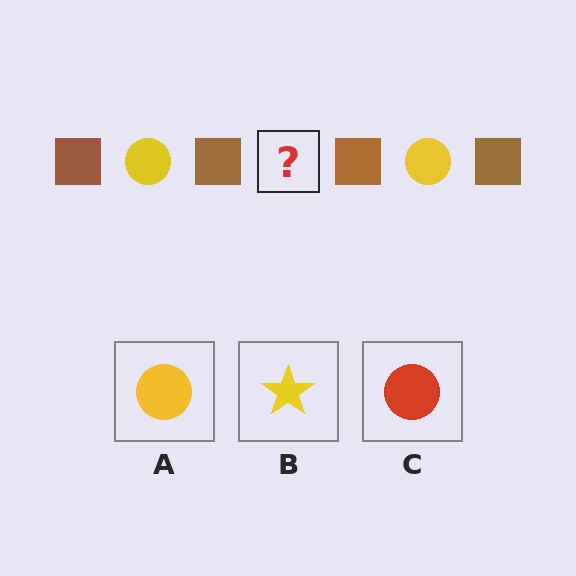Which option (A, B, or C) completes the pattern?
A.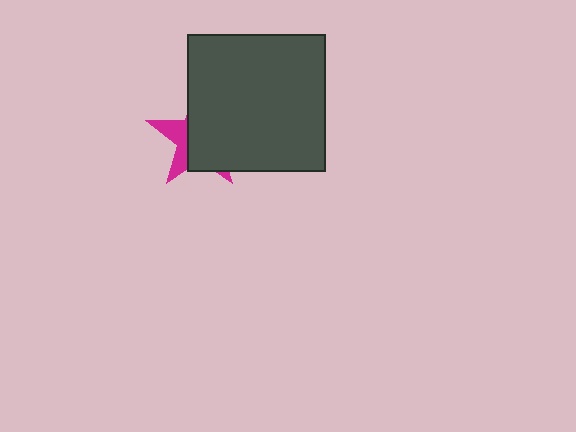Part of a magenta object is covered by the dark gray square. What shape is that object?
It is a star.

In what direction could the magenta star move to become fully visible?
The magenta star could move left. That would shift it out from behind the dark gray square entirely.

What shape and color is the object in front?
The object in front is a dark gray square.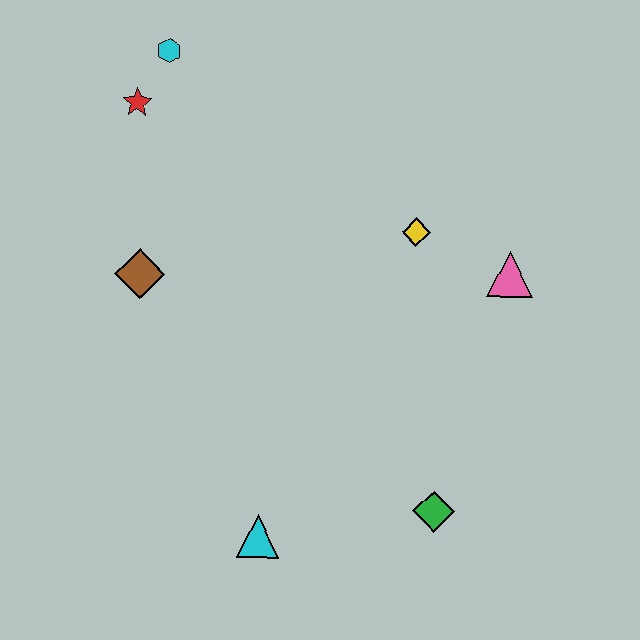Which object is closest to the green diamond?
The cyan triangle is closest to the green diamond.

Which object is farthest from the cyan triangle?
The cyan hexagon is farthest from the cyan triangle.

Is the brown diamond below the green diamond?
No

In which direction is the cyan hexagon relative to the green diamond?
The cyan hexagon is above the green diamond.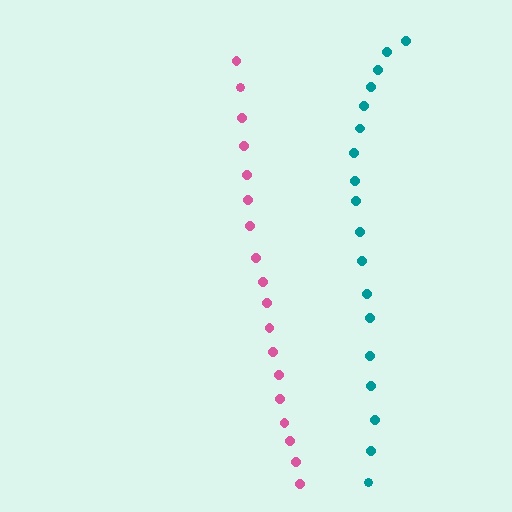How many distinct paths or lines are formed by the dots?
There are 2 distinct paths.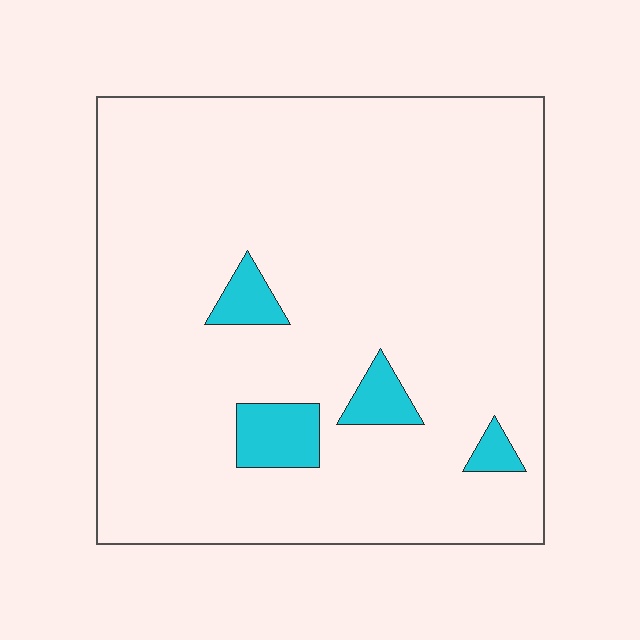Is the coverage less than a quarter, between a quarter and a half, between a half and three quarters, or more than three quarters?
Less than a quarter.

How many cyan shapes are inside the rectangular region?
4.